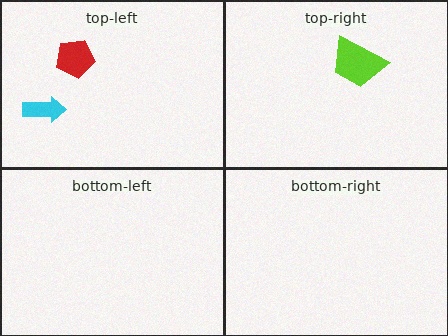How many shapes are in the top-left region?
2.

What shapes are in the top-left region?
The cyan arrow, the red pentagon.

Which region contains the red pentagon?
The top-left region.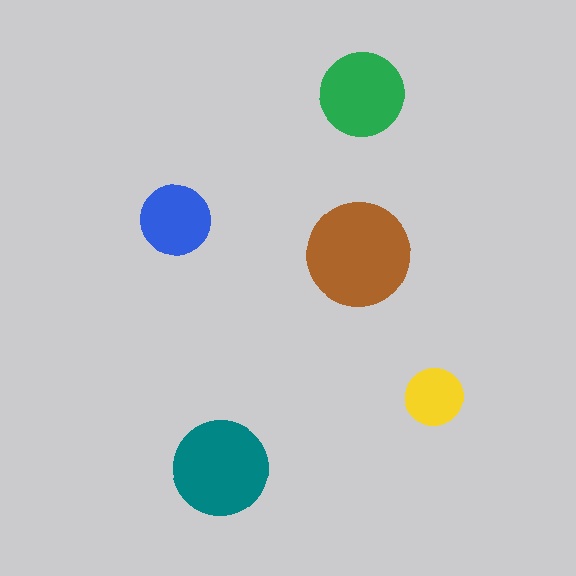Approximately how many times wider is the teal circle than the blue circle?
About 1.5 times wider.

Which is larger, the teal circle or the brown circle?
The brown one.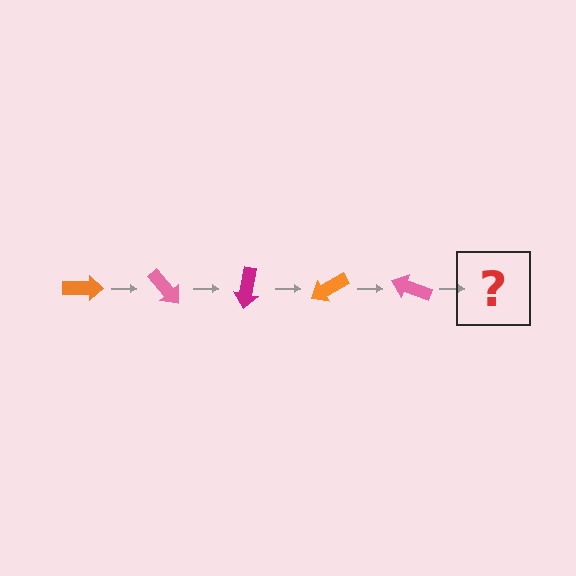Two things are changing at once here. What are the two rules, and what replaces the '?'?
The two rules are that it rotates 50 degrees each step and the color cycles through orange, pink, and magenta. The '?' should be a magenta arrow, rotated 250 degrees from the start.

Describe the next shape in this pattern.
It should be a magenta arrow, rotated 250 degrees from the start.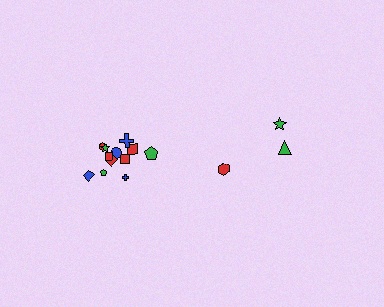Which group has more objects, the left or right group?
The left group.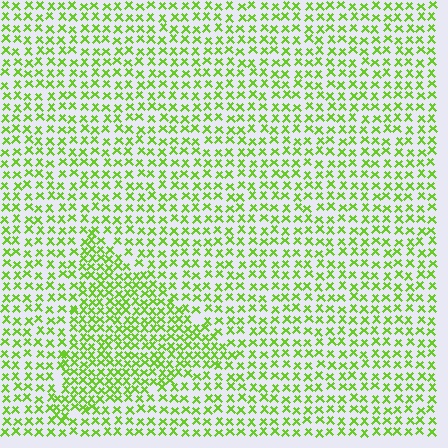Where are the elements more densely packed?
The elements are more densely packed inside the triangle boundary.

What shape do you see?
I see a triangle.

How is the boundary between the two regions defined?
The boundary is defined by a change in element density (approximately 1.6x ratio). All elements are the same color, size, and shape.